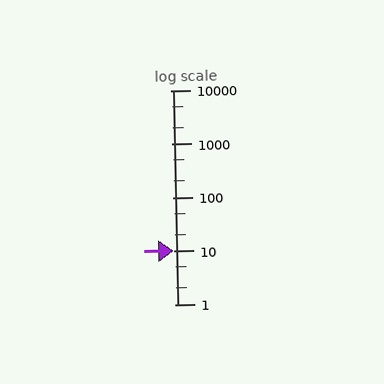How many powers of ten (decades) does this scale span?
The scale spans 4 decades, from 1 to 10000.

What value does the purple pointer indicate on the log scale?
The pointer indicates approximately 10.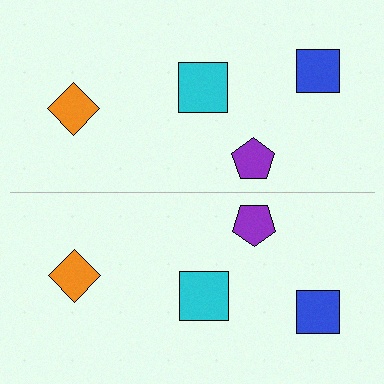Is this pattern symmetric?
Yes, this pattern has bilateral (reflection) symmetry.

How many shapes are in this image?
There are 8 shapes in this image.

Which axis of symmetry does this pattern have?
The pattern has a horizontal axis of symmetry running through the center of the image.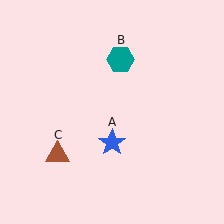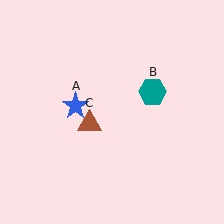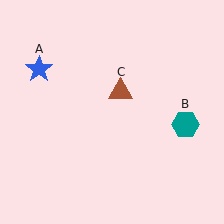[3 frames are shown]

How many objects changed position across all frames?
3 objects changed position: blue star (object A), teal hexagon (object B), brown triangle (object C).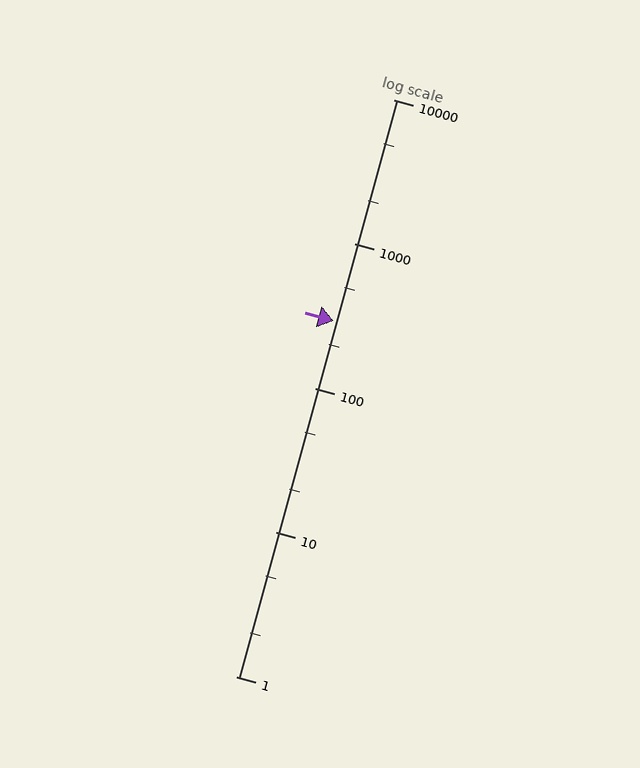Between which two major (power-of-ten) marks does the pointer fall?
The pointer is between 100 and 1000.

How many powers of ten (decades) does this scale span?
The scale spans 4 decades, from 1 to 10000.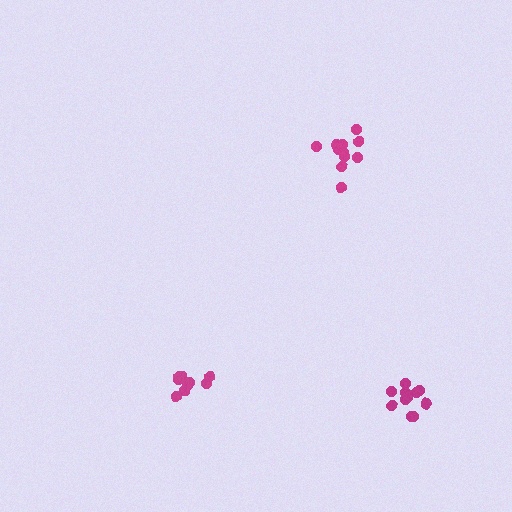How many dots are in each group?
Group 1: 11 dots, Group 2: 9 dots, Group 3: 11 dots (31 total).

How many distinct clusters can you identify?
There are 3 distinct clusters.